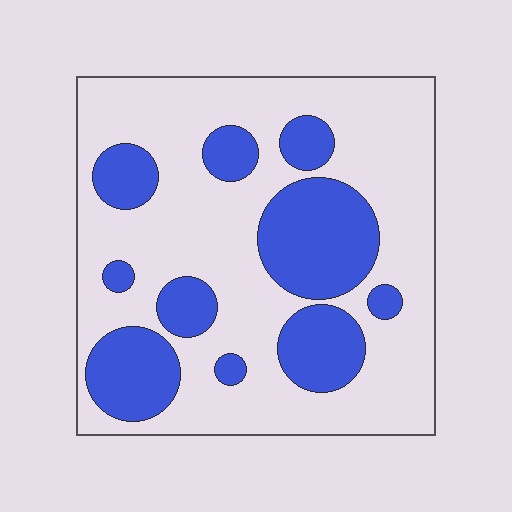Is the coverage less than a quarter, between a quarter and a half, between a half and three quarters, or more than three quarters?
Between a quarter and a half.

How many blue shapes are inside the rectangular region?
10.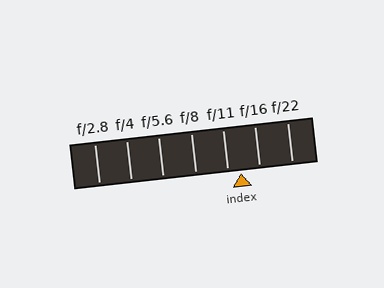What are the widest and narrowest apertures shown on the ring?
The widest aperture shown is f/2.8 and the narrowest is f/22.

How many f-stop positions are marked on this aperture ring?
There are 7 f-stop positions marked.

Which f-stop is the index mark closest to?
The index mark is closest to f/11.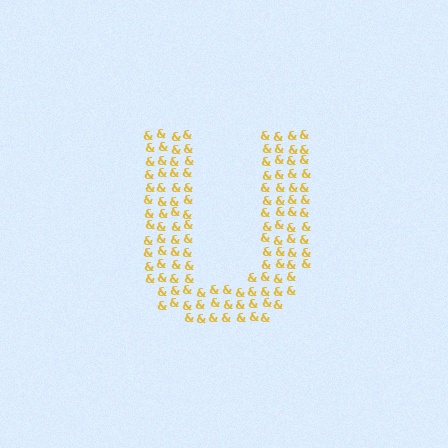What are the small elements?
The small elements are ampersands.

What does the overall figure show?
The overall figure shows the letter U.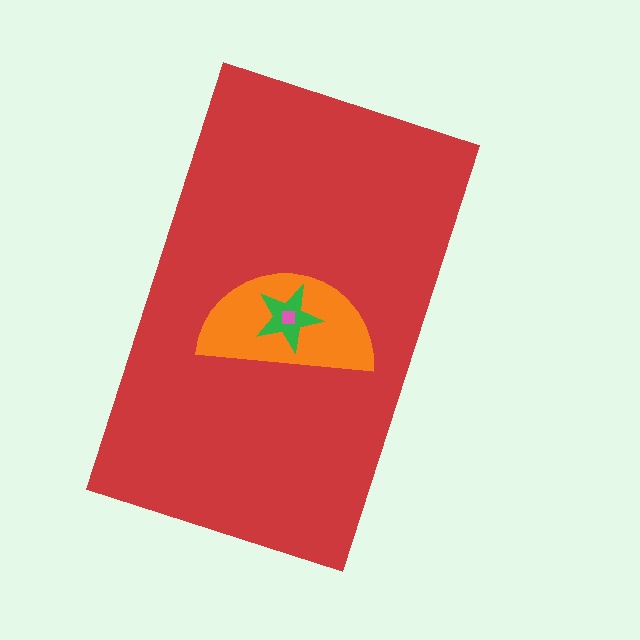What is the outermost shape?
The red rectangle.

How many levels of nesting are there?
4.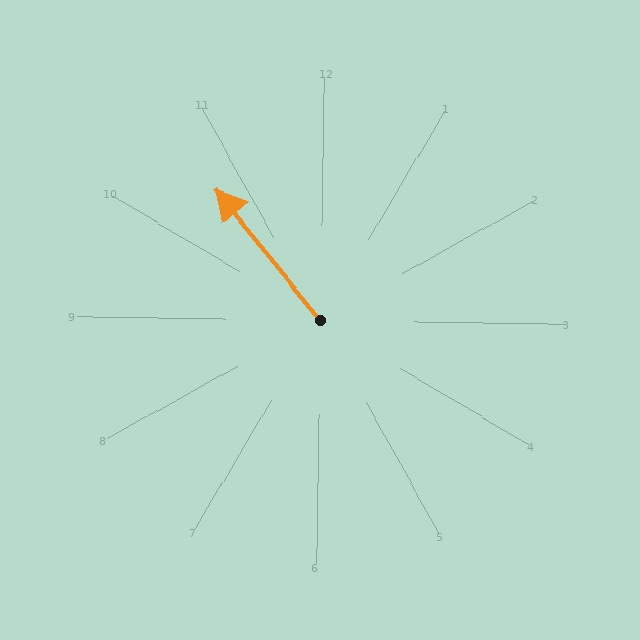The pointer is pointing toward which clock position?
Roughly 11 o'clock.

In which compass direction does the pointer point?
Northwest.